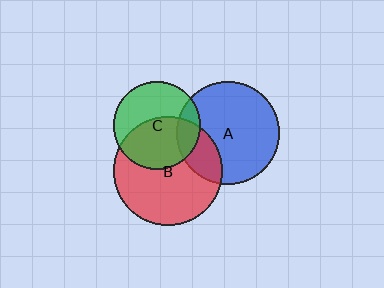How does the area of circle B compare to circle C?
Approximately 1.6 times.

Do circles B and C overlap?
Yes.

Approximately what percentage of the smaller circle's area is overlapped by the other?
Approximately 50%.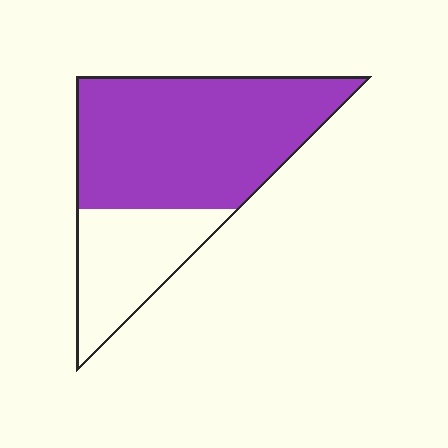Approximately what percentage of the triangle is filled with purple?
Approximately 70%.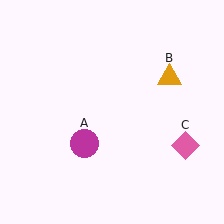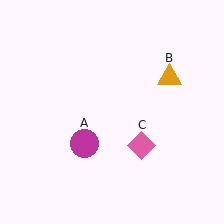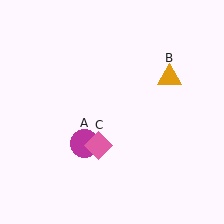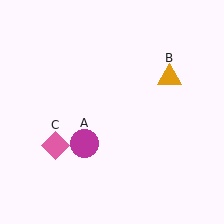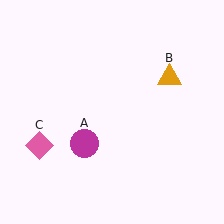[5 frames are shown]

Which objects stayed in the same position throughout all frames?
Magenta circle (object A) and orange triangle (object B) remained stationary.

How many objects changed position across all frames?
1 object changed position: pink diamond (object C).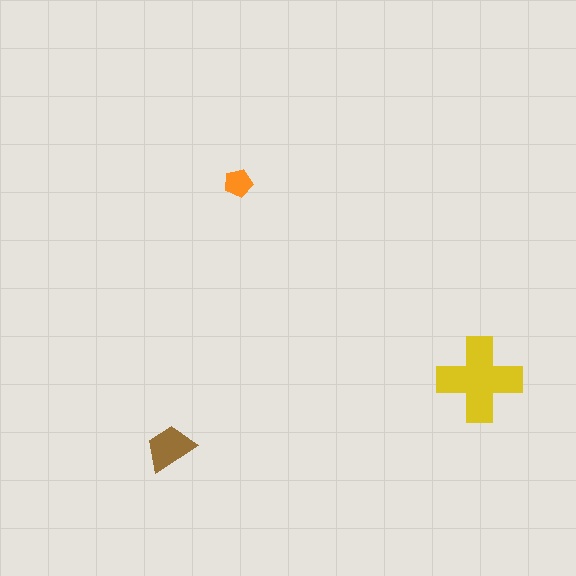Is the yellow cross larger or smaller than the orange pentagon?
Larger.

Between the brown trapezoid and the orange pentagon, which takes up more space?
The brown trapezoid.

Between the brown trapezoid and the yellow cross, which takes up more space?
The yellow cross.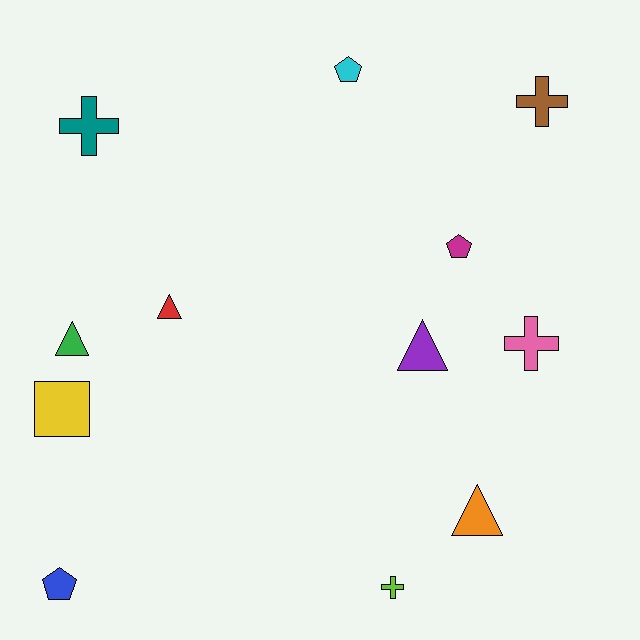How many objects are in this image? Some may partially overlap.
There are 12 objects.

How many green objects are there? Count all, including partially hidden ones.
There is 1 green object.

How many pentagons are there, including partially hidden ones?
There are 3 pentagons.